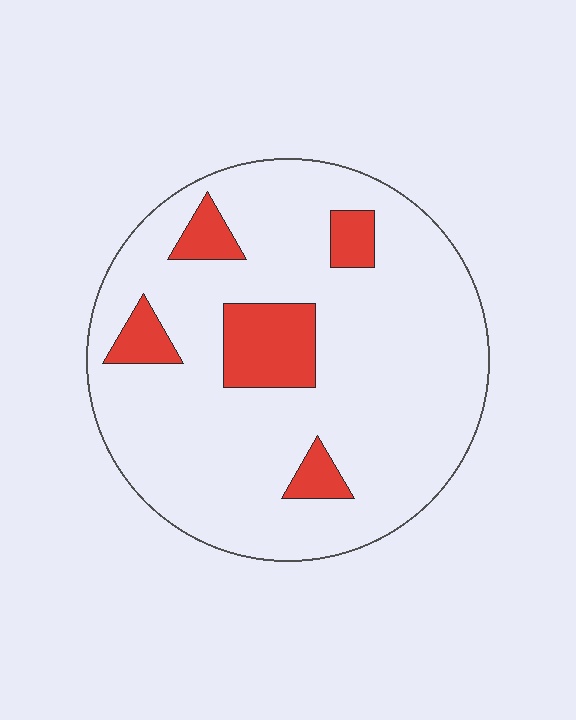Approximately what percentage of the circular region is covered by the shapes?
Approximately 15%.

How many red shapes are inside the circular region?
5.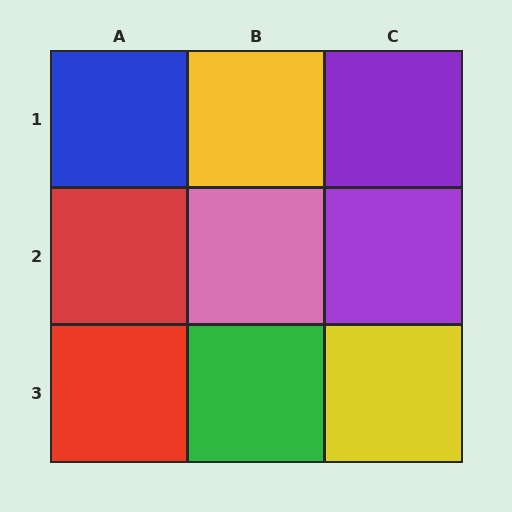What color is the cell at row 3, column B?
Green.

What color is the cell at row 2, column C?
Purple.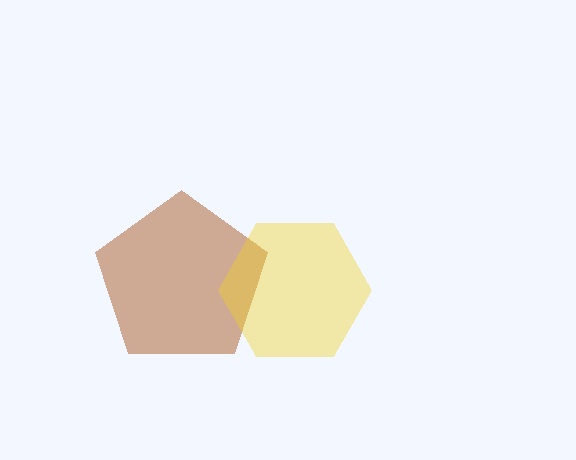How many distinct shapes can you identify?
There are 2 distinct shapes: a brown pentagon, a yellow hexagon.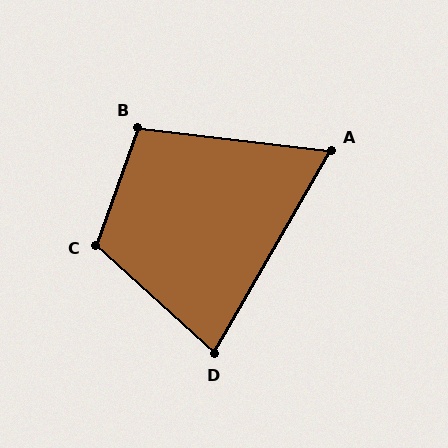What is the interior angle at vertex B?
Approximately 102 degrees (obtuse).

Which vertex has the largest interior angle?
C, at approximately 113 degrees.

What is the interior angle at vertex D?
Approximately 78 degrees (acute).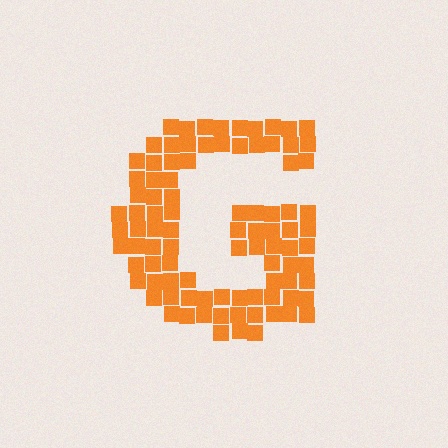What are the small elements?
The small elements are squares.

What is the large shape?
The large shape is the letter G.